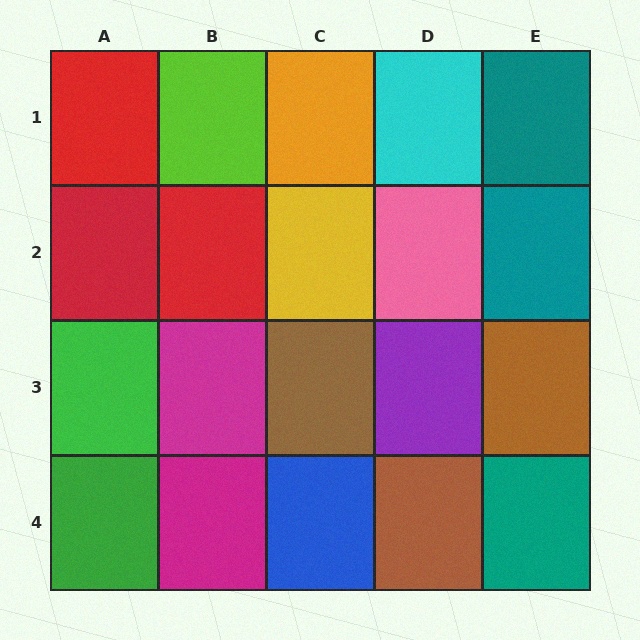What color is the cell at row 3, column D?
Purple.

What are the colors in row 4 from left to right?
Green, magenta, blue, brown, teal.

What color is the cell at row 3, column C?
Brown.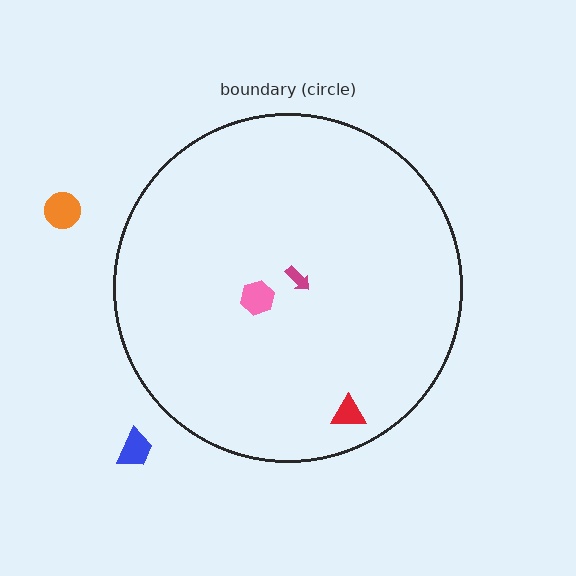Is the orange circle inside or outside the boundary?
Outside.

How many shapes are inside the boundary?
3 inside, 2 outside.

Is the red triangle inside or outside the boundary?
Inside.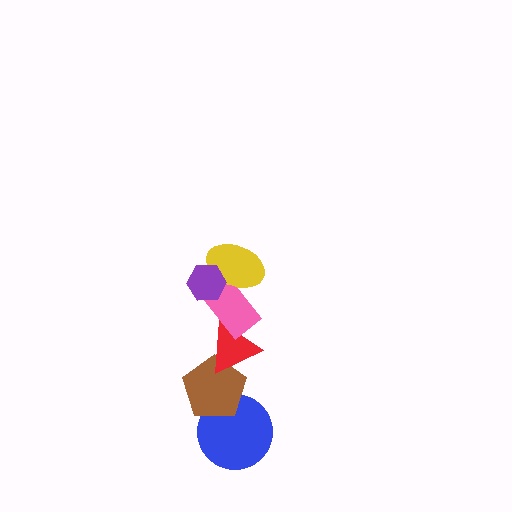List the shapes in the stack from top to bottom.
From top to bottom: the purple hexagon, the yellow ellipse, the pink rectangle, the red triangle, the brown pentagon, the blue circle.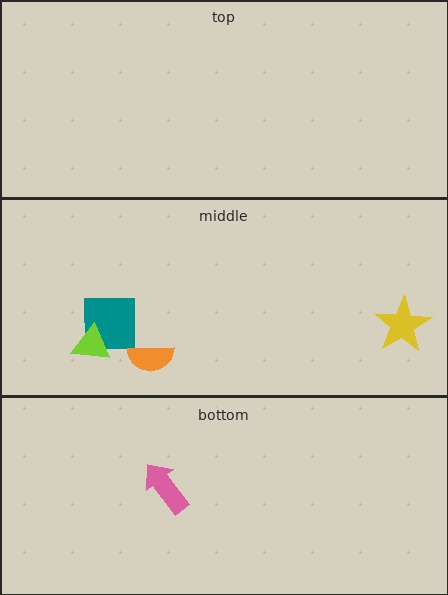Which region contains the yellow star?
The middle region.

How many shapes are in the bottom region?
1.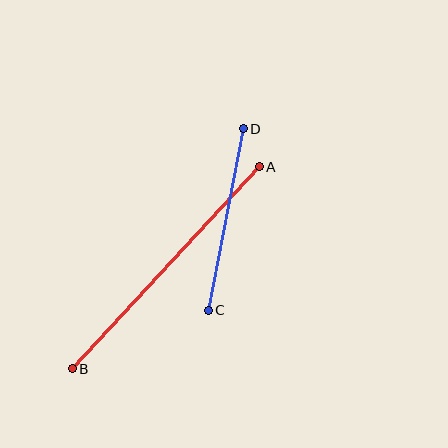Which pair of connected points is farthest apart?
Points A and B are farthest apart.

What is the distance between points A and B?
The distance is approximately 275 pixels.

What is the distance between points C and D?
The distance is approximately 185 pixels.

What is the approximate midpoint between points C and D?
The midpoint is at approximately (226, 220) pixels.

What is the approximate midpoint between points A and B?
The midpoint is at approximately (166, 268) pixels.